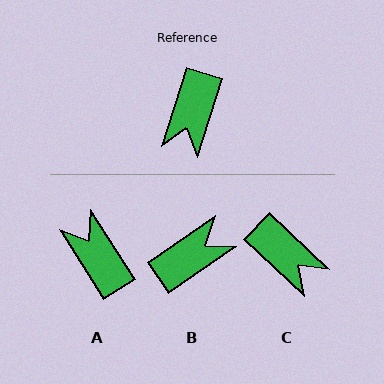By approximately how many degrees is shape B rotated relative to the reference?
Approximately 142 degrees counter-clockwise.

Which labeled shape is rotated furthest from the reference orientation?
B, about 142 degrees away.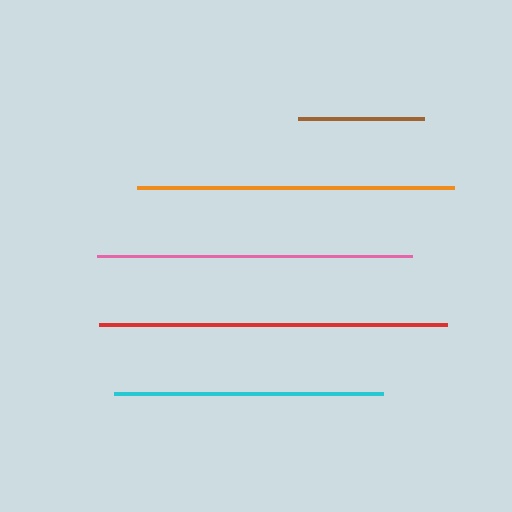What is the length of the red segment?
The red segment is approximately 348 pixels long.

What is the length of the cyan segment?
The cyan segment is approximately 269 pixels long.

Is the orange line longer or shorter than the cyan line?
The orange line is longer than the cyan line.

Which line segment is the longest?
The red line is the longest at approximately 348 pixels.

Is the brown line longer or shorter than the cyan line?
The cyan line is longer than the brown line.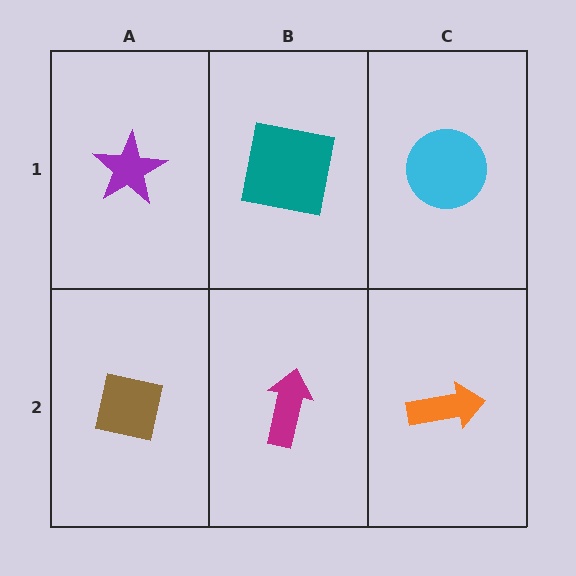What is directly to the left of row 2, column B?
A brown square.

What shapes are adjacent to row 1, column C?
An orange arrow (row 2, column C), a teal square (row 1, column B).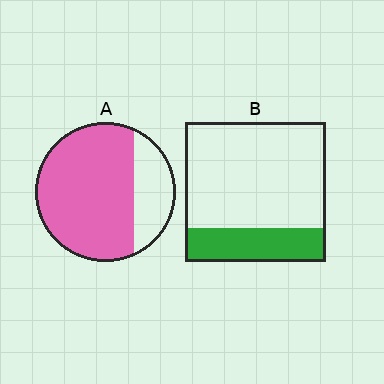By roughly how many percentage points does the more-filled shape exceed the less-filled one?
By roughly 50 percentage points (A over B).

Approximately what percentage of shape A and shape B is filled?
A is approximately 75% and B is approximately 25%.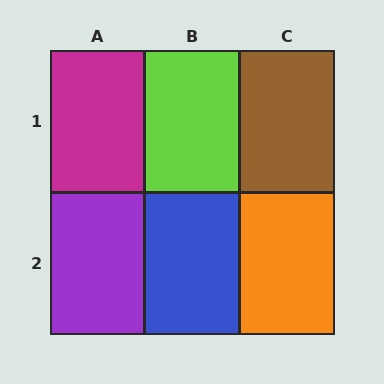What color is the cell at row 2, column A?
Purple.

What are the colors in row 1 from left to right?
Magenta, lime, brown.